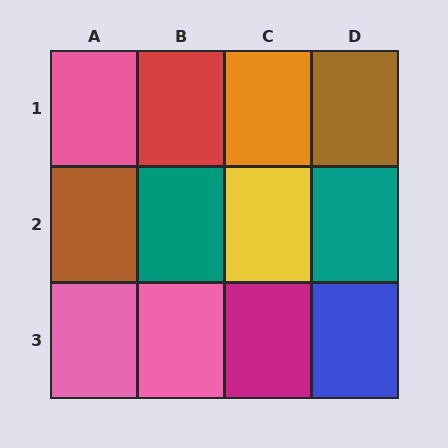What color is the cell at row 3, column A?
Pink.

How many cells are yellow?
1 cell is yellow.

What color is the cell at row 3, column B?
Pink.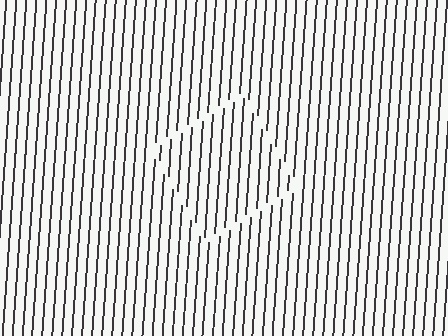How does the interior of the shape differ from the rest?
The interior of the shape contains the same grating, shifted by half a period — the contour is defined by the phase discontinuity where line-ends from the inner and outer gratings abut.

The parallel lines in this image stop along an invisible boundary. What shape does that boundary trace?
An illusory square. The interior of the shape contains the same grating, shifted by half a period — the contour is defined by the phase discontinuity where line-ends from the inner and outer gratings abut.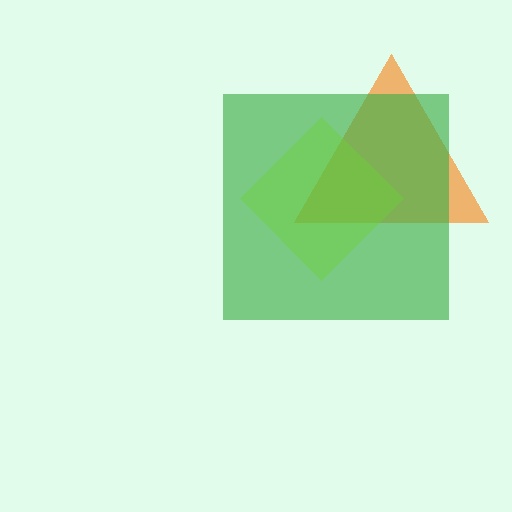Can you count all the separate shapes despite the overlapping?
Yes, there are 3 separate shapes.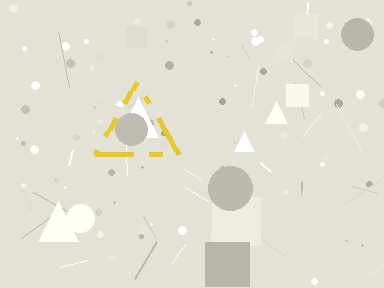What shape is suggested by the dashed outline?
The dashed outline suggests a triangle.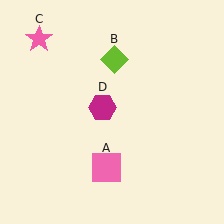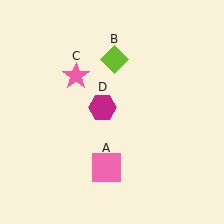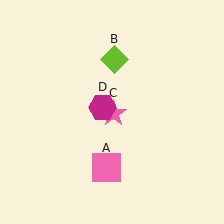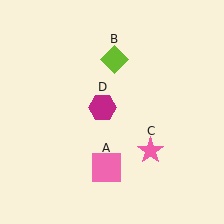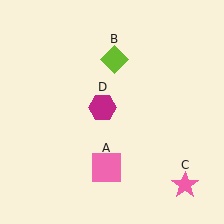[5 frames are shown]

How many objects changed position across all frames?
1 object changed position: pink star (object C).